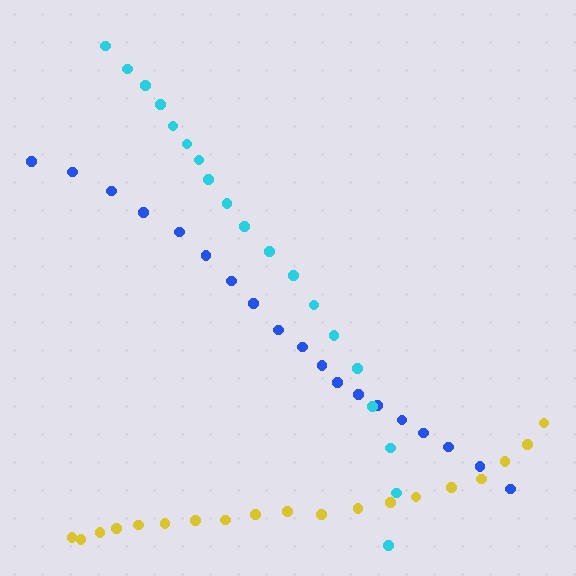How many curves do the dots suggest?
There are 3 distinct paths.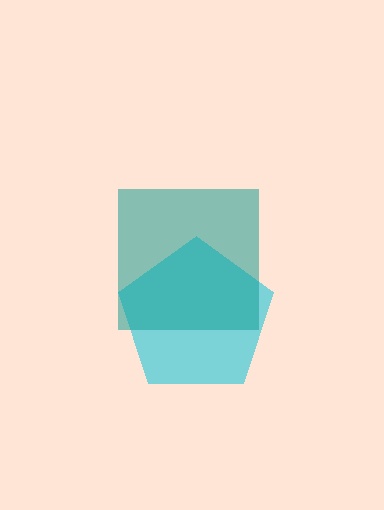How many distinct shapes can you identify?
There are 2 distinct shapes: a cyan pentagon, a teal square.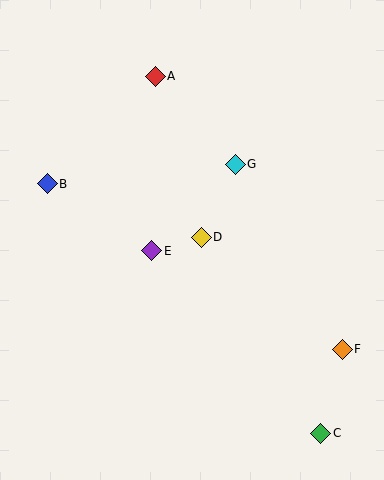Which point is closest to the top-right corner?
Point G is closest to the top-right corner.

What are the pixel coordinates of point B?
Point B is at (47, 184).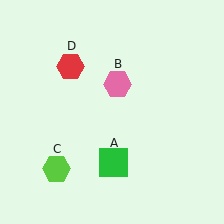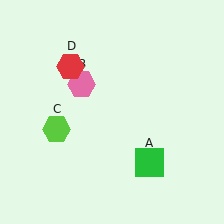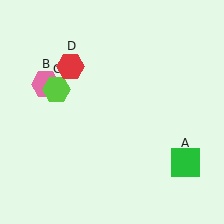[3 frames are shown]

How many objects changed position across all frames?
3 objects changed position: green square (object A), pink hexagon (object B), lime hexagon (object C).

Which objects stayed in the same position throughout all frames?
Red hexagon (object D) remained stationary.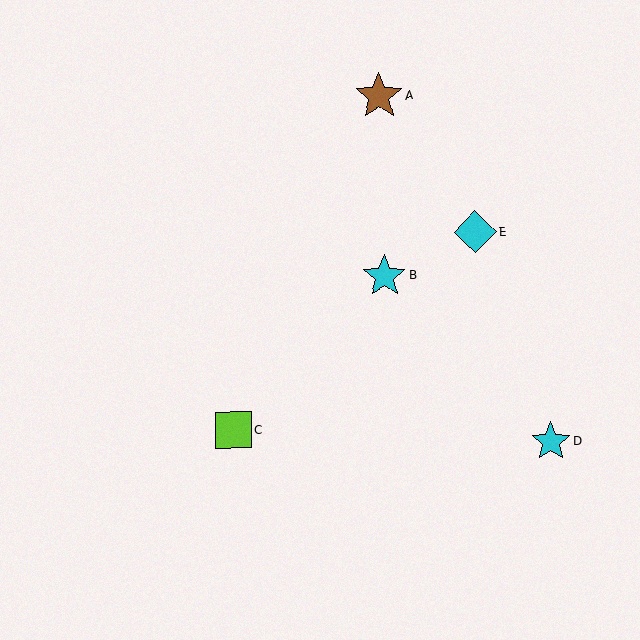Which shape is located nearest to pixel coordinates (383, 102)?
The brown star (labeled A) at (379, 96) is nearest to that location.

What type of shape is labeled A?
Shape A is a brown star.